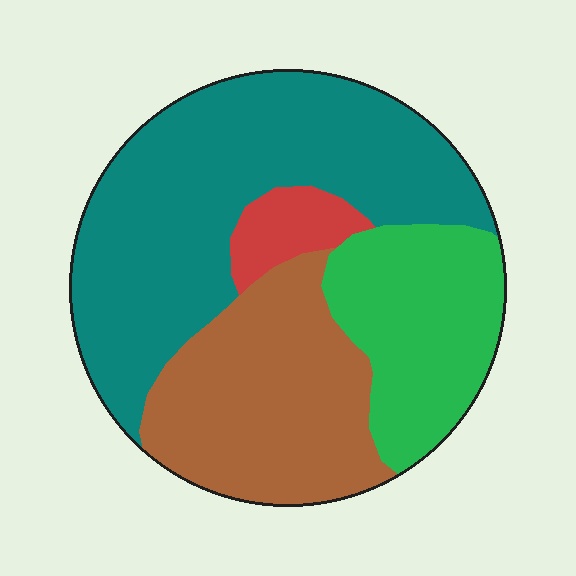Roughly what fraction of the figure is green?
Green covers 21% of the figure.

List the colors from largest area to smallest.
From largest to smallest: teal, brown, green, red.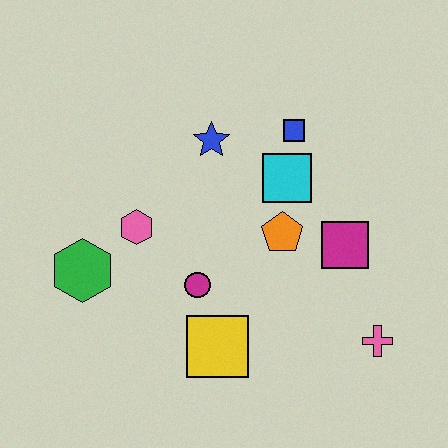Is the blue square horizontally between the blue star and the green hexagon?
No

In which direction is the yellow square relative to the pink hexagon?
The yellow square is below the pink hexagon.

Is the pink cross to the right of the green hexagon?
Yes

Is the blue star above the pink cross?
Yes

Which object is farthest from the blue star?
The pink cross is farthest from the blue star.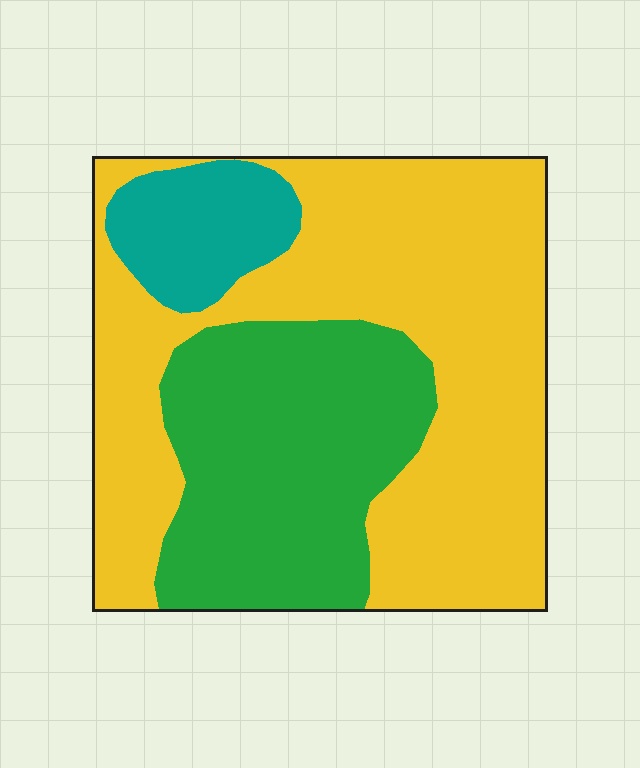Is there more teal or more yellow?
Yellow.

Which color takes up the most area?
Yellow, at roughly 60%.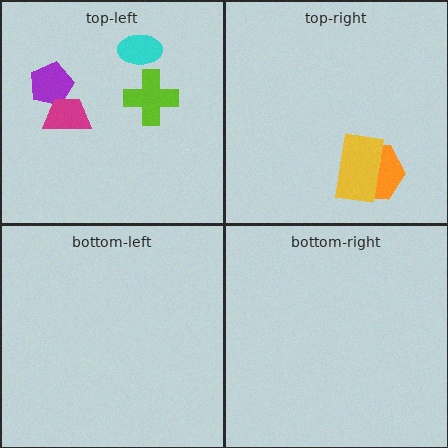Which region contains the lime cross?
The top-left region.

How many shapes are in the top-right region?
2.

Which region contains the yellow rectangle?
The top-right region.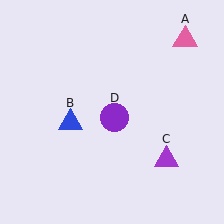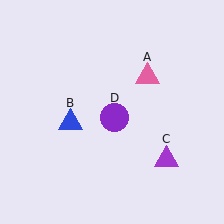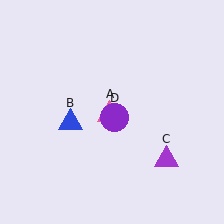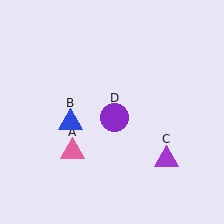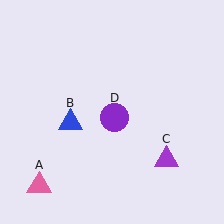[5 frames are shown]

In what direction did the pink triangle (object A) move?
The pink triangle (object A) moved down and to the left.